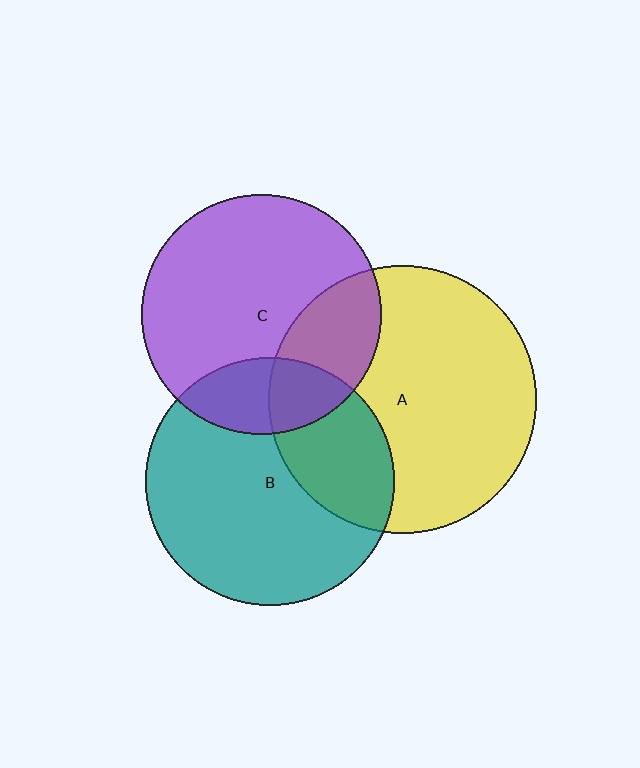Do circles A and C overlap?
Yes.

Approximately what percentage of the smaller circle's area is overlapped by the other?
Approximately 25%.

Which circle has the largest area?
Circle A (yellow).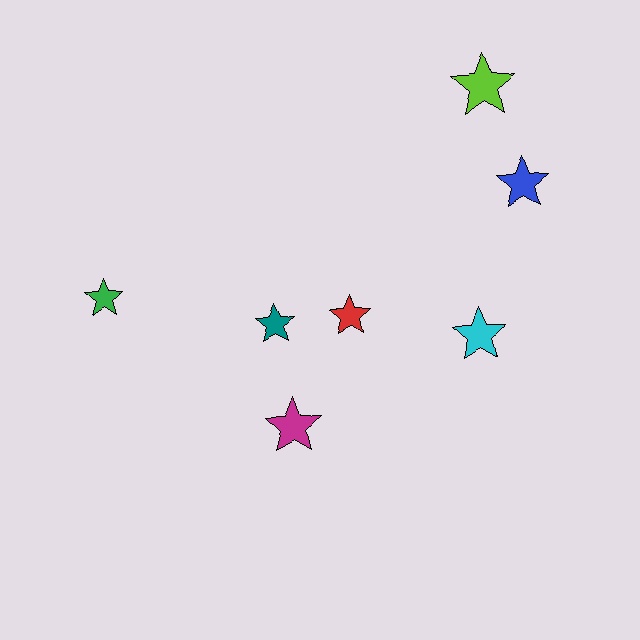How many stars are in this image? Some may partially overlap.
There are 7 stars.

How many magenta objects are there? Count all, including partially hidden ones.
There is 1 magenta object.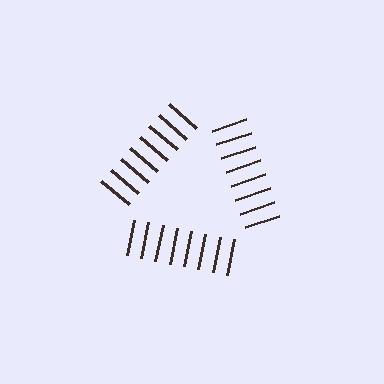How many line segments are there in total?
24 — 8 along each of the 3 edges.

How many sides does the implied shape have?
3 sides — the line-ends trace a triangle.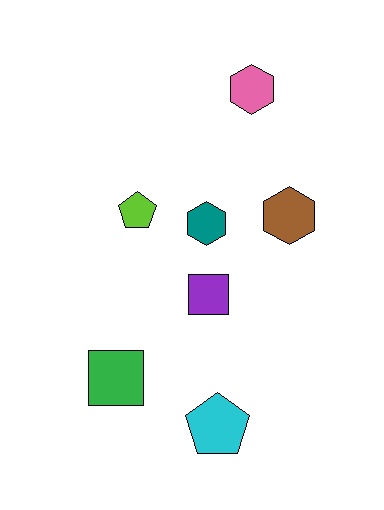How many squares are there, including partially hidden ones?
There are 2 squares.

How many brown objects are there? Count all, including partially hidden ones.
There is 1 brown object.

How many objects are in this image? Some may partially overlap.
There are 7 objects.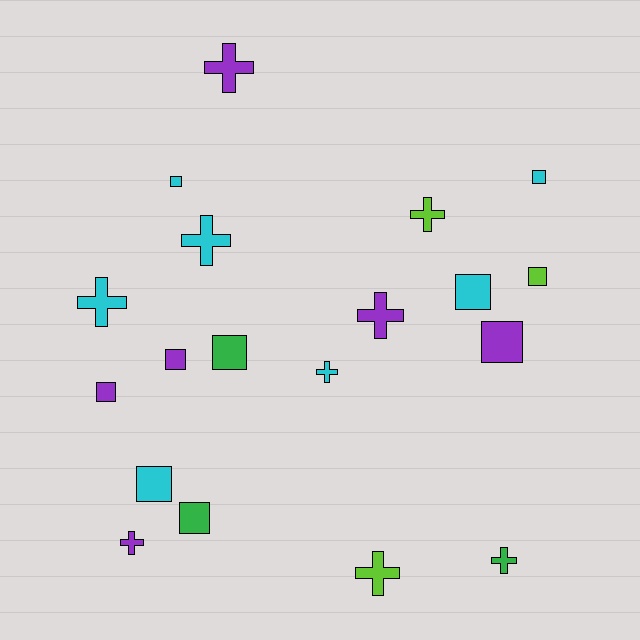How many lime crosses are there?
There are 2 lime crosses.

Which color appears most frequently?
Cyan, with 7 objects.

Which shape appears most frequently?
Square, with 10 objects.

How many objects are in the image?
There are 19 objects.